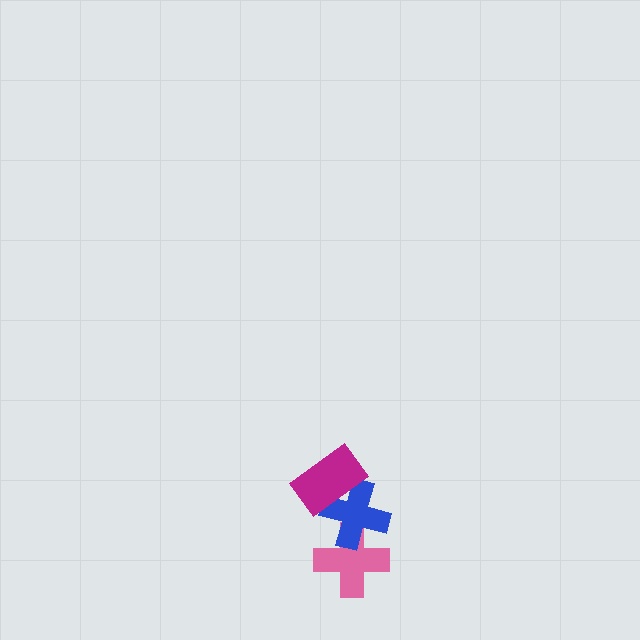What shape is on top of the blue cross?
The magenta rectangle is on top of the blue cross.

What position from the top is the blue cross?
The blue cross is 2nd from the top.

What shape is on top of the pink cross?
The blue cross is on top of the pink cross.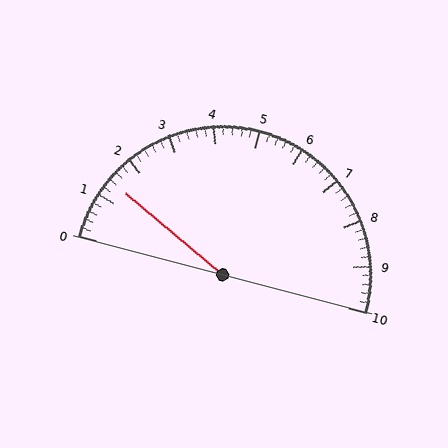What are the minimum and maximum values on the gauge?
The gauge ranges from 0 to 10.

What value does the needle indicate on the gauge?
The needle indicates approximately 1.4.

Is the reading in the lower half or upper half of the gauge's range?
The reading is in the lower half of the range (0 to 10).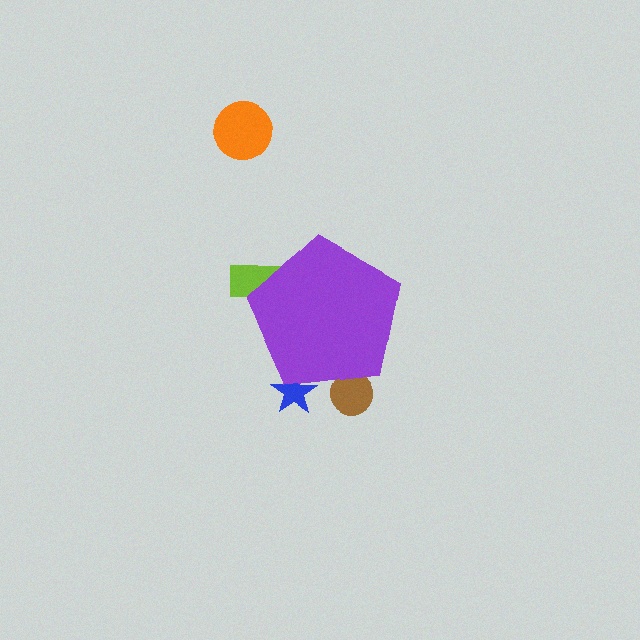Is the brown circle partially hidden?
Yes, the brown circle is partially hidden behind the purple pentagon.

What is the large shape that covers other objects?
A purple pentagon.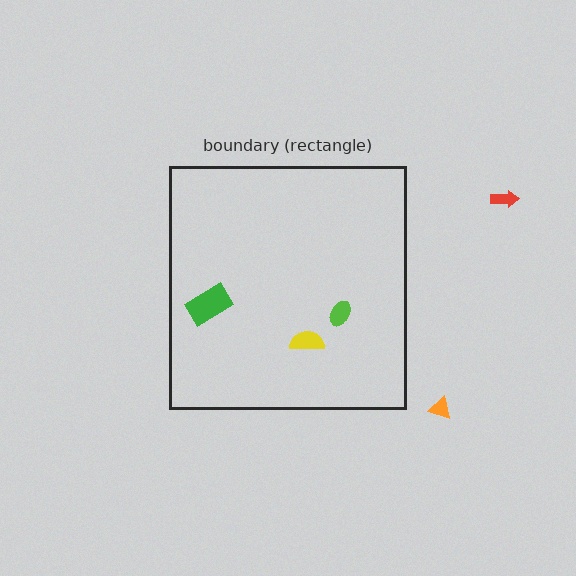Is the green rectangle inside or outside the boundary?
Inside.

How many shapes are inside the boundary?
3 inside, 2 outside.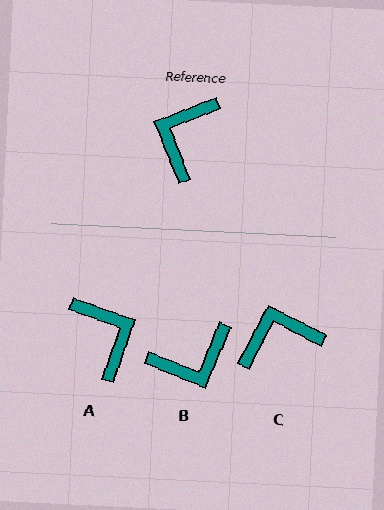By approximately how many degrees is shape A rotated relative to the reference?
Approximately 131 degrees clockwise.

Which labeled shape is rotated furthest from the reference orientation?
B, about 136 degrees away.